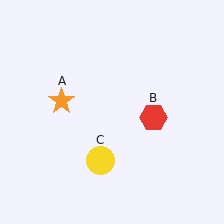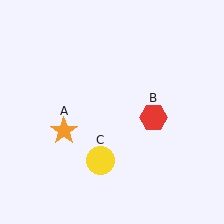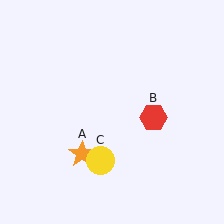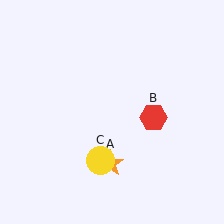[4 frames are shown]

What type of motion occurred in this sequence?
The orange star (object A) rotated counterclockwise around the center of the scene.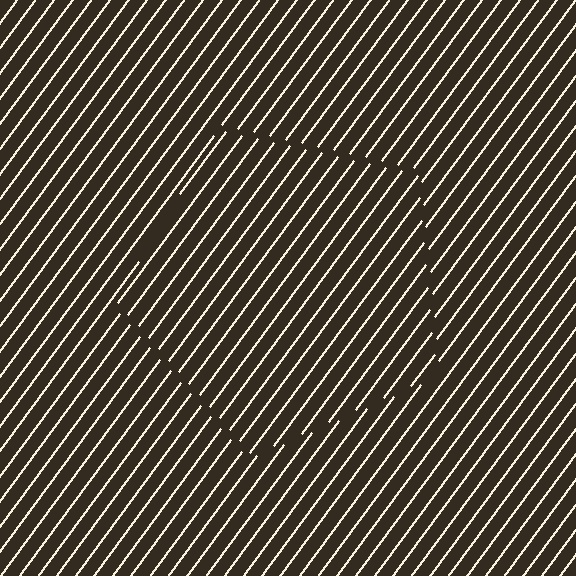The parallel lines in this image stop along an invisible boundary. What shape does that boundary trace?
An illusory pentagon. The interior of the shape contains the same grating, shifted by half a period — the contour is defined by the phase discontinuity where line-ends from the inner and outer gratings abut.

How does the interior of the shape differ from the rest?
The interior of the shape contains the same grating, shifted by half a period — the contour is defined by the phase discontinuity where line-ends from the inner and outer gratings abut.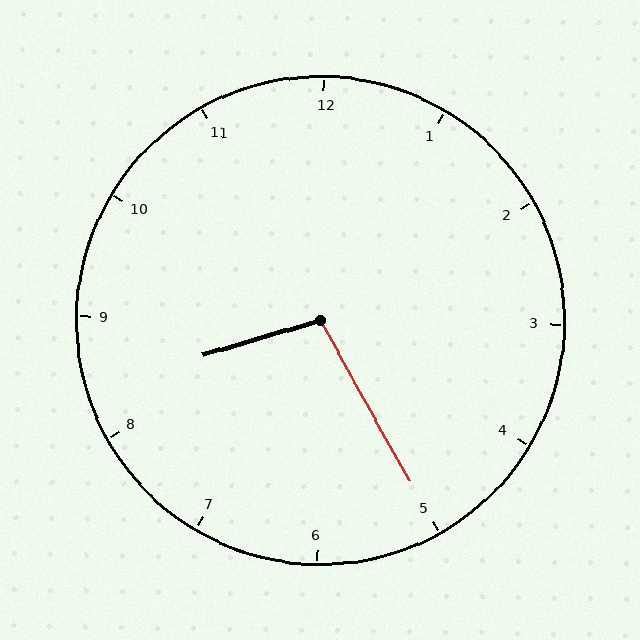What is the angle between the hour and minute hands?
Approximately 102 degrees.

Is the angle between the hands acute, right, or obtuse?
It is obtuse.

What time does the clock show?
8:25.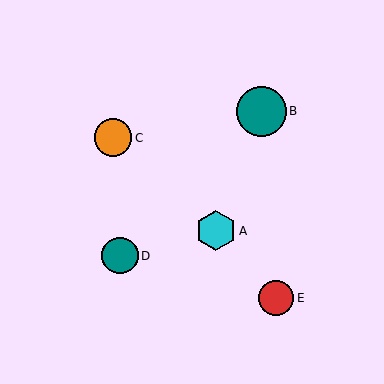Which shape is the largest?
The teal circle (labeled B) is the largest.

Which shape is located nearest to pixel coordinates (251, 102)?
The teal circle (labeled B) at (262, 111) is nearest to that location.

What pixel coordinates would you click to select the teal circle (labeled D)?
Click at (120, 256) to select the teal circle D.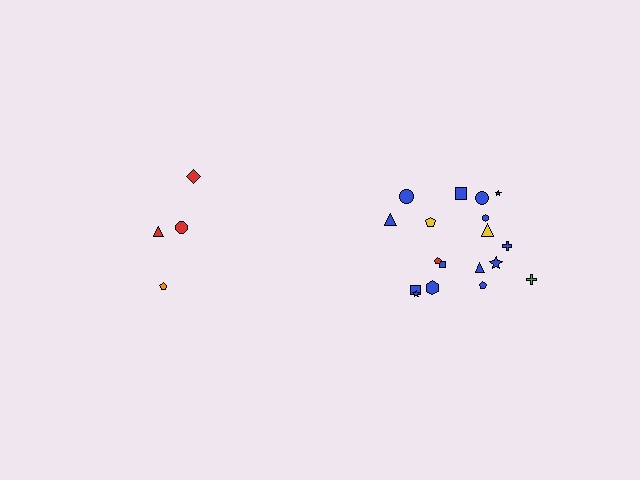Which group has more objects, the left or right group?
The right group.